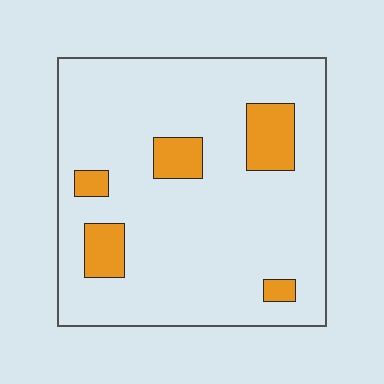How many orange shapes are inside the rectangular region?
5.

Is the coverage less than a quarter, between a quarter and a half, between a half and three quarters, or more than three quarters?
Less than a quarter.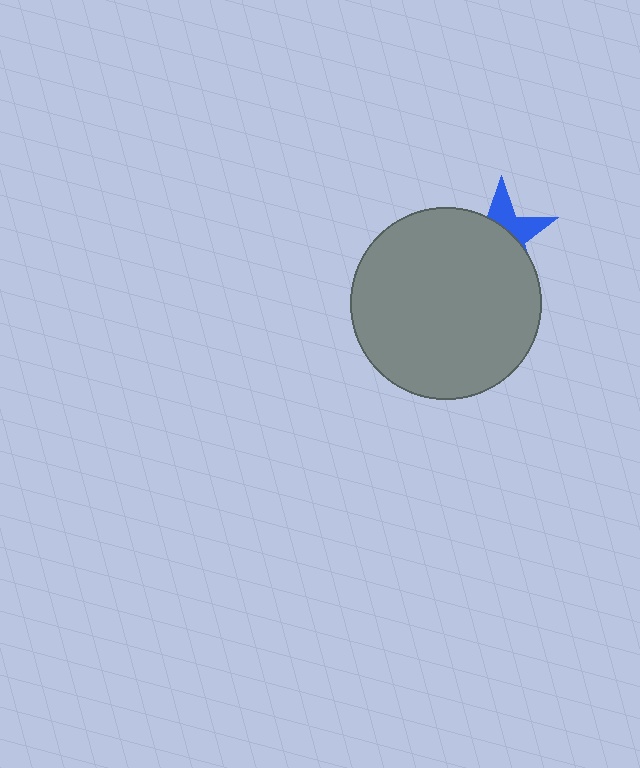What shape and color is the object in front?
The object in front is a gray circle.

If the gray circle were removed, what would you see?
You would see the complete blue star.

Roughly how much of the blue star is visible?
A small part of it is visible (roughly 35%).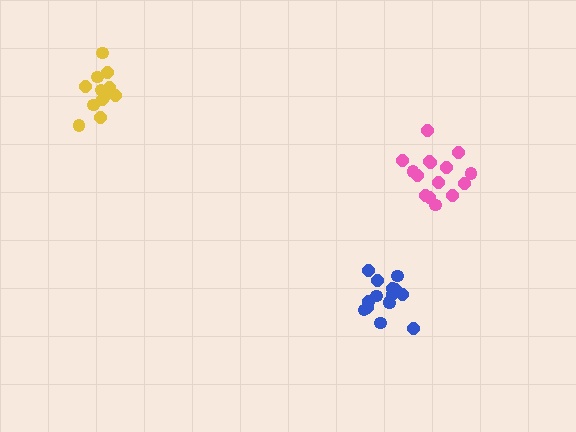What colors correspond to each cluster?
The clusters are colored: yellow, blue, pink.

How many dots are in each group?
Group 1: 13 dots, Group 2: 15 dots, Group 3: 15 dots (43 total).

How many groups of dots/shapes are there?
There are 3 groups.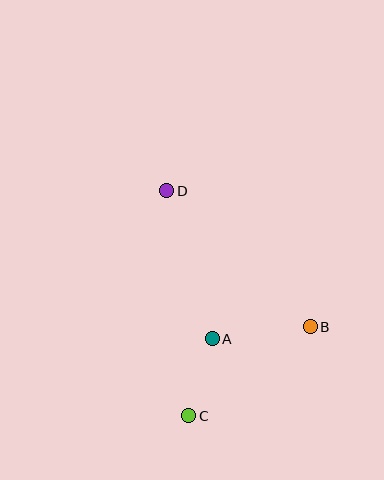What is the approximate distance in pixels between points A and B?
The distance between A and B is approximately 99 pixels.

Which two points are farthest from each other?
Points C and D are farthest from each other.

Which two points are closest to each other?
Points A and C are closest to each other.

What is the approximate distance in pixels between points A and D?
The distance between A and D is approximately 155 pixels.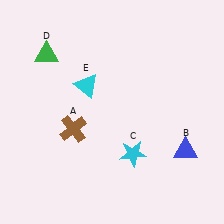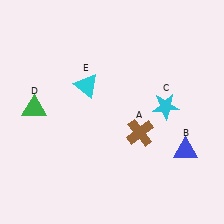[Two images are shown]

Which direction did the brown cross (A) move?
The brown cross (A) moved right.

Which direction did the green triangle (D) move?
The green triangle (D) moved down.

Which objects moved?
The objects that moved are: the brown cross (A), the cyan star (C), the green triangle (D).